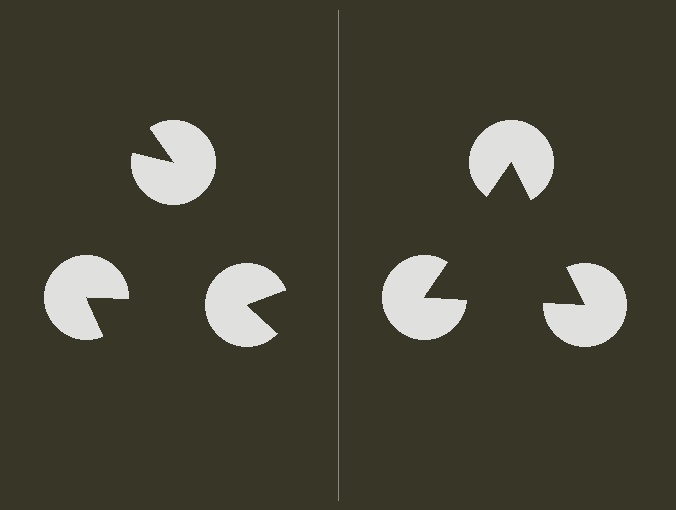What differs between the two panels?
The pac-man discs are positioned identically on both sides; only the wedge orientations differ. On the right they align to a triangle; on the left they are misaligned.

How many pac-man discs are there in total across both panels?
6 — 3 on each side.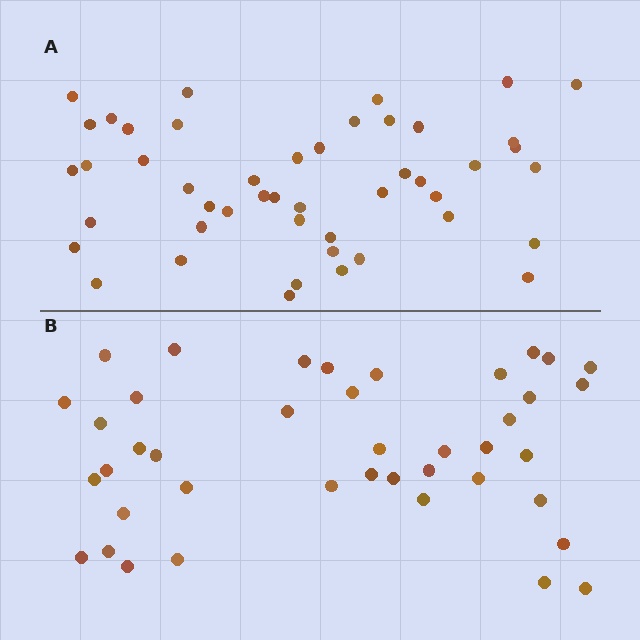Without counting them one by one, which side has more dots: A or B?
Region A (the top region) has more dots.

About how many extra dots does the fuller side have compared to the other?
Region A has about 6 more dots than region B.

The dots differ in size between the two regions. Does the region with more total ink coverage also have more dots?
No. Region B has more total ink coverage because its dots are larger, but region A actually contains more individual dots. Total area can be misleading — the number of items is what matters here.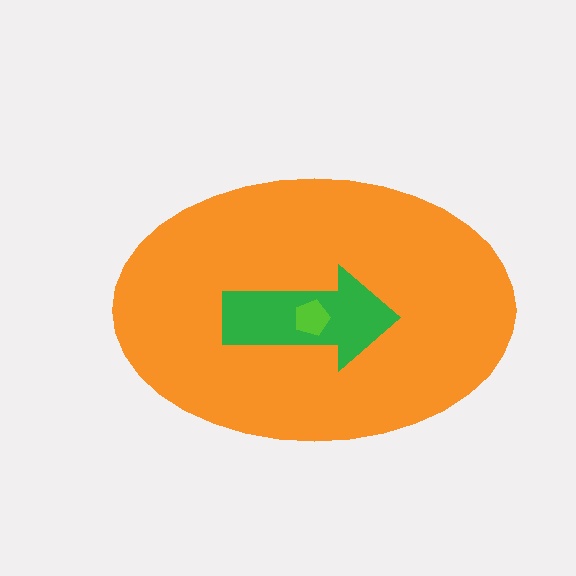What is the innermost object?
The lime pentagon.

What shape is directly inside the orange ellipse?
The green arrow.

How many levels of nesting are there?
3.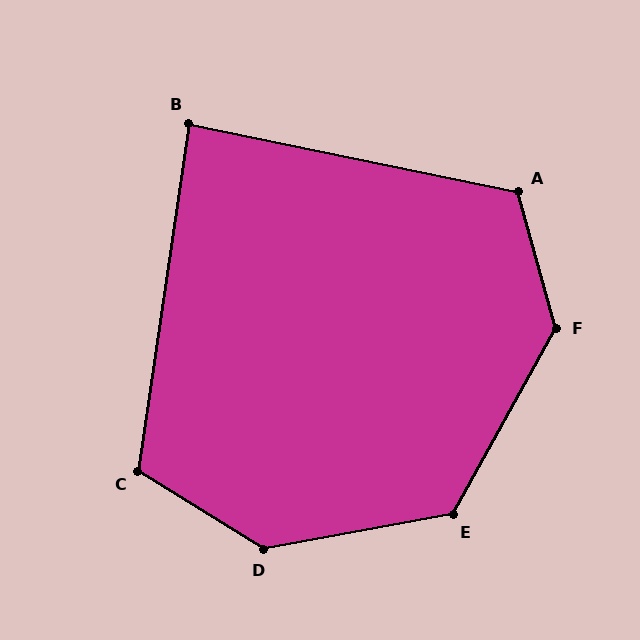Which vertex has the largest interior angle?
D, at approximately 138 degrees.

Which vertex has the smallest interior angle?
B, at approximately 87 degrees.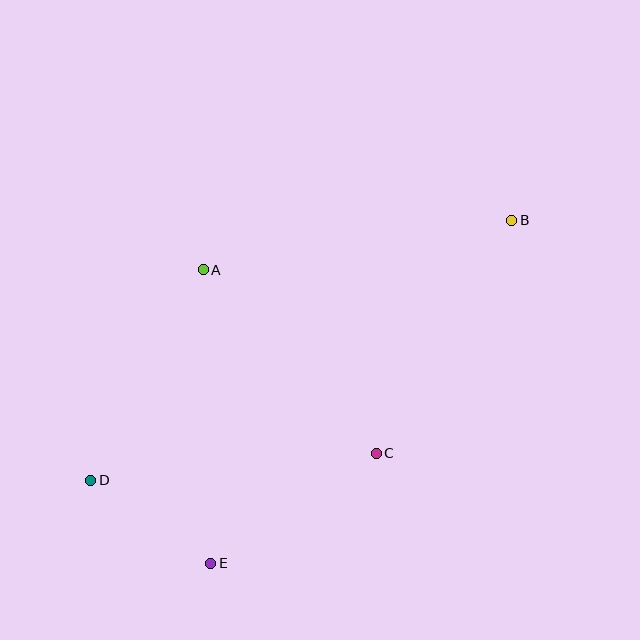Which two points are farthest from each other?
Points B and D are farthest from each other.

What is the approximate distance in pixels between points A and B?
The distance between A and B is approximately 312 pixels.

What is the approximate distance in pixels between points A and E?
The distance between A and E is approximately 294 pixels.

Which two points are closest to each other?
Points D and E are closest to each other.